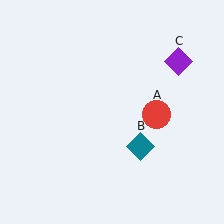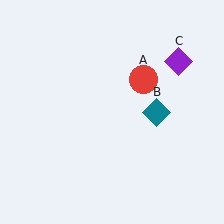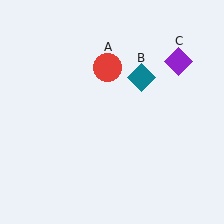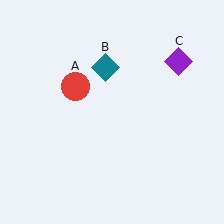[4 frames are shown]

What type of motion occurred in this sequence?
The red circle (object A), teal diamond (object B) rotated counterclockwise around the center of the scene.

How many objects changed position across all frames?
2 objects changed position: red circle (object A), teal diamond (object B).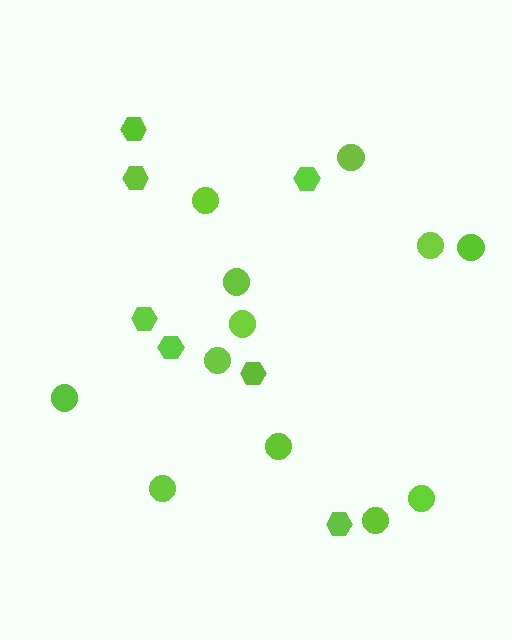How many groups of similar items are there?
There are 2 groups: one group of circles (12) and one group of hexagons (7).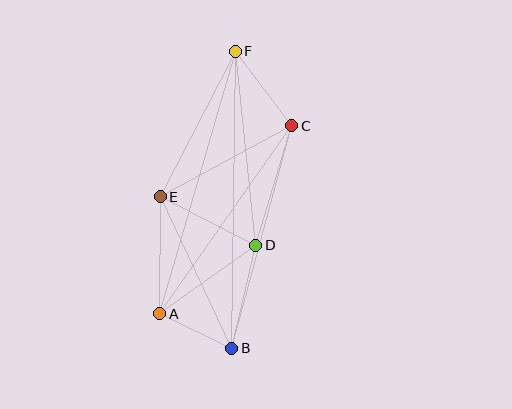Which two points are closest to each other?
Points A and B are closest to each other.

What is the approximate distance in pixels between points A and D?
The distance between A and D is approximately 118 pixels.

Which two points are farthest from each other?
Points B and F are farthest from each other.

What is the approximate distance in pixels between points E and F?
The distance between E and F is approximately 164 pixels.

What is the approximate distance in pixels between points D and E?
The distance between D and E is approximately 107 pixels.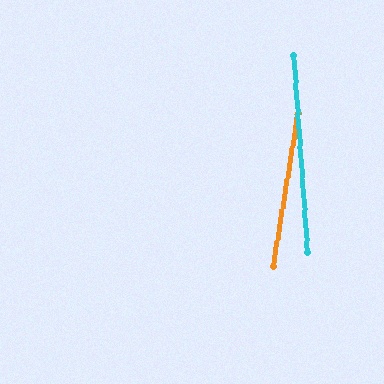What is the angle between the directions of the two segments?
Approximately 13 degrees.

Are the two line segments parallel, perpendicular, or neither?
Neither parallel nor perpendicular — they differ by about 13°.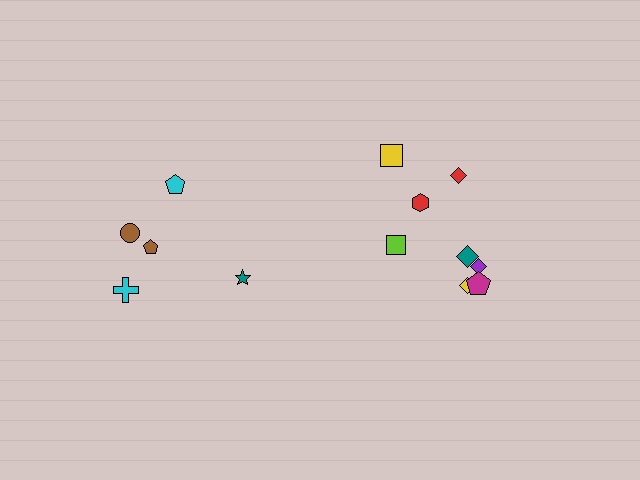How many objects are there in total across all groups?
There are 13 objects.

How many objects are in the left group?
There are 5 objects.